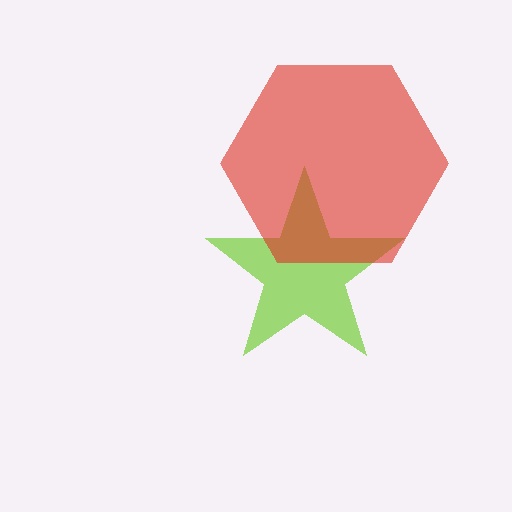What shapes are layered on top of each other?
The layered shapes are: a lime star, a red hexagon.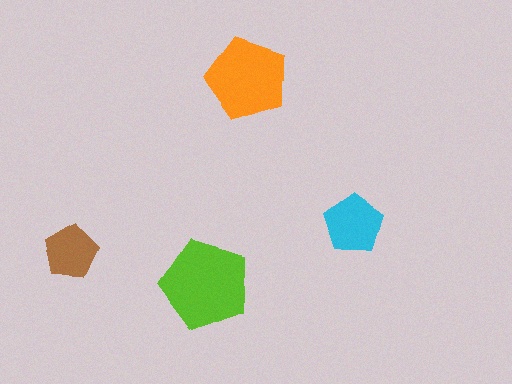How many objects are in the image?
There are 4 objects in the image.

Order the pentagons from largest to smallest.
the lime one, the orange one, the cyan one, the brown one.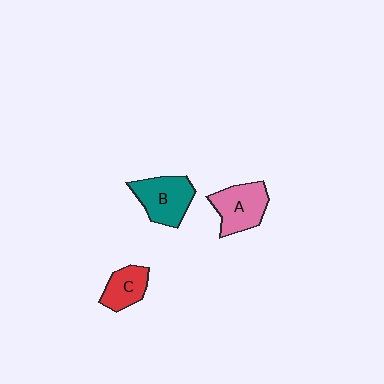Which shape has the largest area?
Shape B (teal).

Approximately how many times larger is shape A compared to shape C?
Approximately 1.5 times.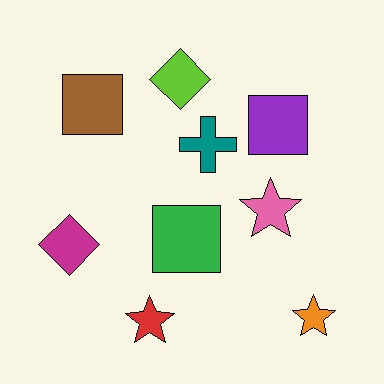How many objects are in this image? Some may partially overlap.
There are 9 objects.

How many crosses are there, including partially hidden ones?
There is 1 cross.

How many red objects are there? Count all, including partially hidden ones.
There is 1 red object.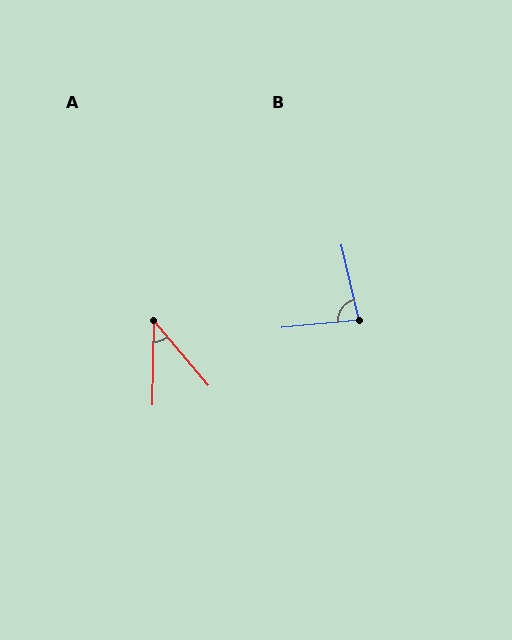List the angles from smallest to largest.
A (41°), B (83°).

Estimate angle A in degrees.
Approximately 41 degrees.